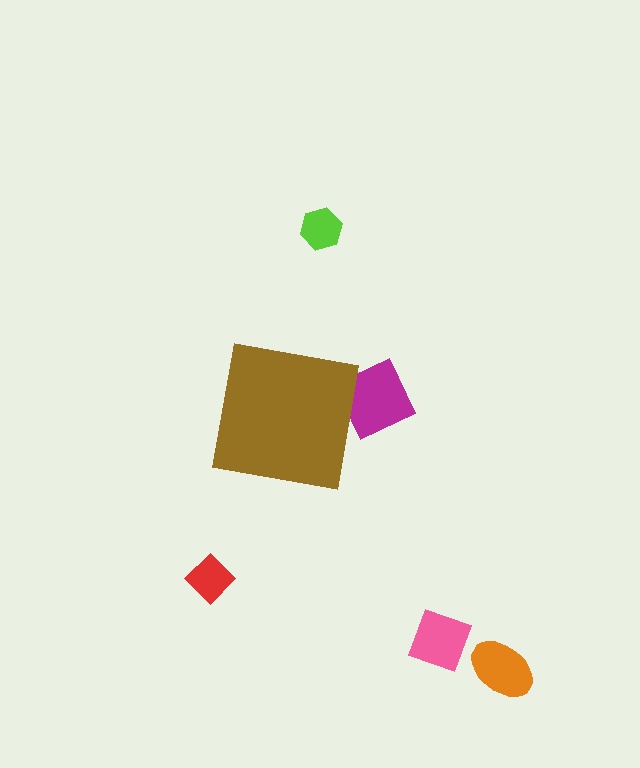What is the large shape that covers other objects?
A brown square.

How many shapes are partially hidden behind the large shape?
1 shape is partially hidden.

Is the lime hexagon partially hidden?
No, the lime hexagon is fully visible.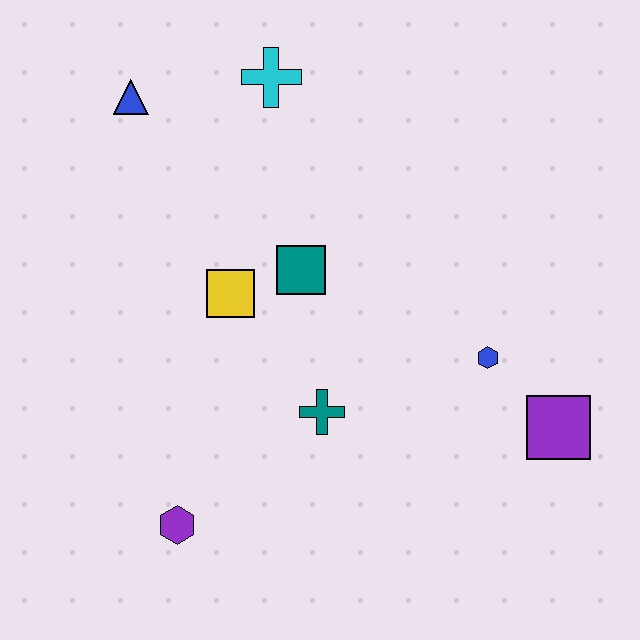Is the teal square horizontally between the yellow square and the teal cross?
Yes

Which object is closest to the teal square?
The yellow square is closest to the teal square.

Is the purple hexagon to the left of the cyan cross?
Yes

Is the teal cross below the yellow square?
Yes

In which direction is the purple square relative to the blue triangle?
The purple square is to the right of the blue triangle.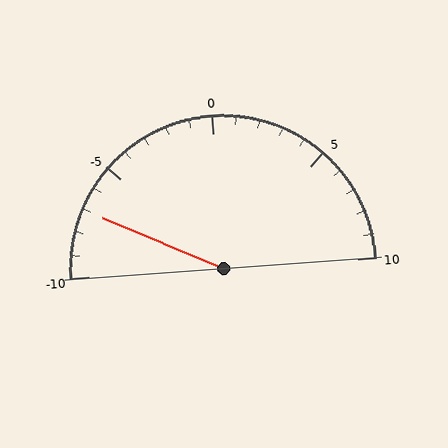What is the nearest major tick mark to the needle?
The nearest major tick mark is -5.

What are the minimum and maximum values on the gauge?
The gauge ranges from -10 to 10.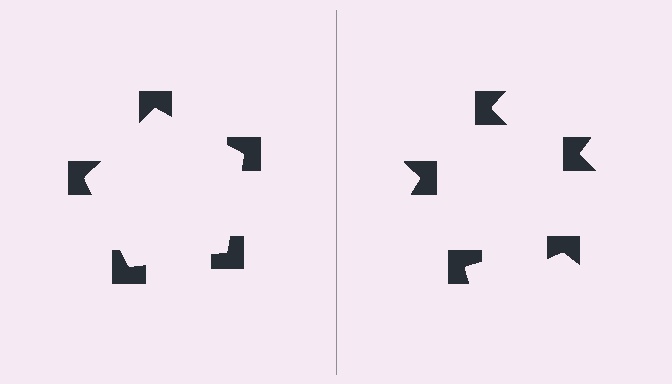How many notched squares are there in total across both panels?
10 — 5 on each side.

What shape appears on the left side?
An illusory pentagon.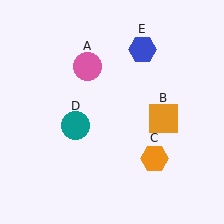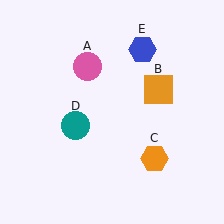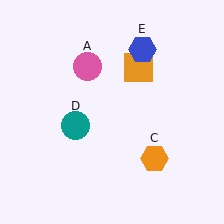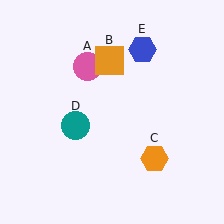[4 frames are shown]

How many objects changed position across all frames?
1 object changed position: orange square (object B).